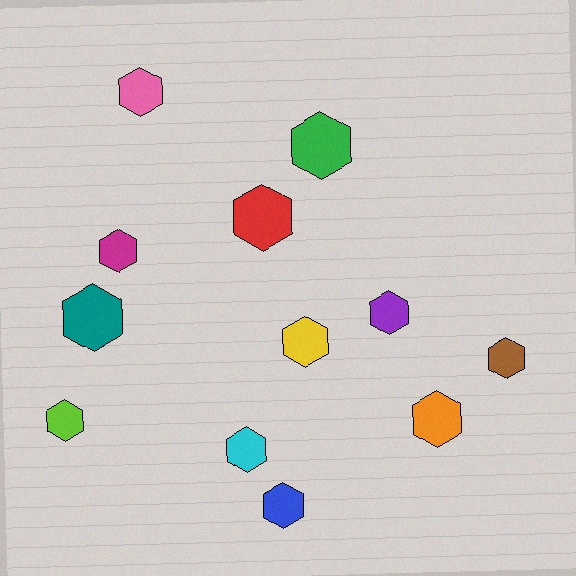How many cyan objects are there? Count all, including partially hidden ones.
There is 1 cyan object.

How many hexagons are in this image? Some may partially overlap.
There are 12 hexagons.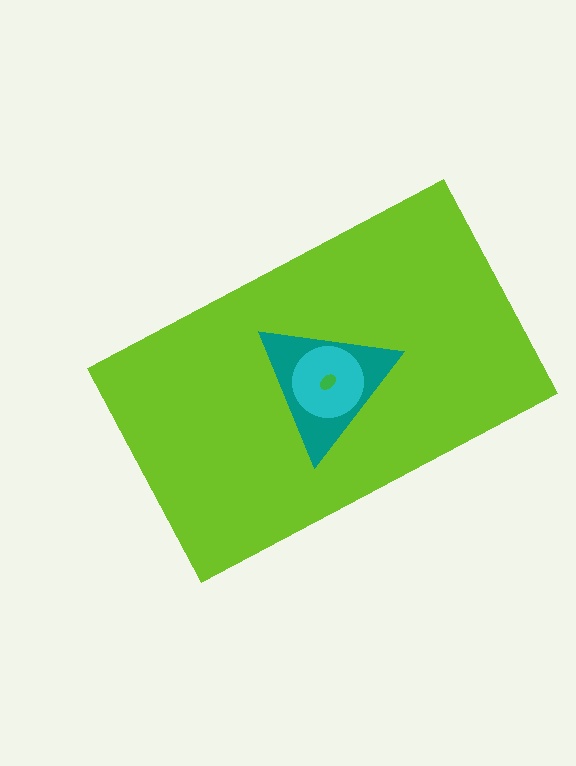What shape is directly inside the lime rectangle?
The teal triangle.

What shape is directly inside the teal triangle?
The cyan circle.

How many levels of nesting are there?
4.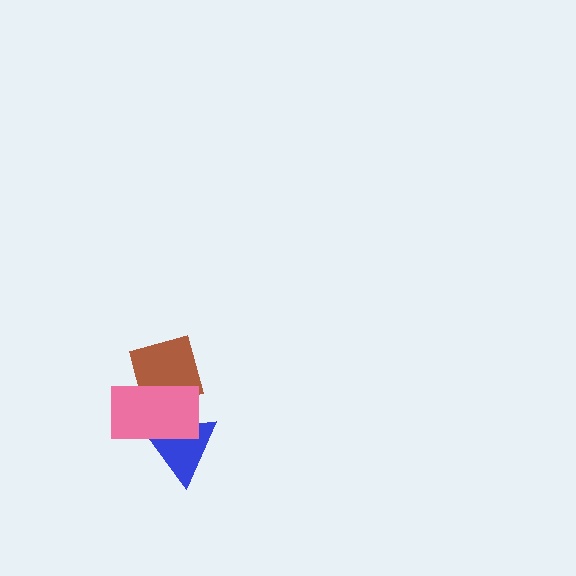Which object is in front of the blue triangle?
The pink rectangle is in front of the blue triangle.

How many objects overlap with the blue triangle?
1 object overlaps with the blue triangle.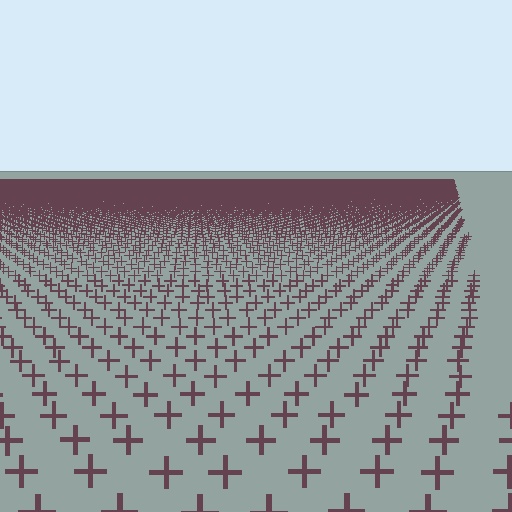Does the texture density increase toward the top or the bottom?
Density increases toward the top.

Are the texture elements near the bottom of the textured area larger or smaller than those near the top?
Larger. Near the bottom, elements are closer to the viewer and appear at a bigger on-screen size.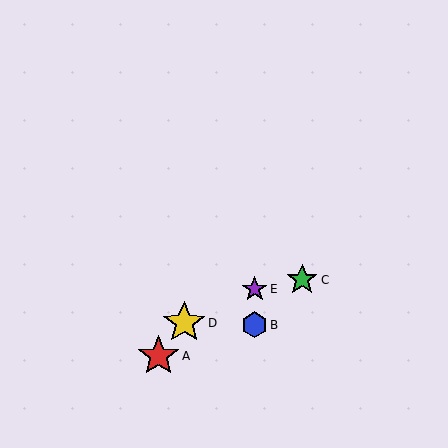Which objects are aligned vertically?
Objects B, E are aligned vertically.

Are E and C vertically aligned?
No, E is at x≈255 and C is at x≈302.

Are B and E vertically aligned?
Yes, both are at x≈255.